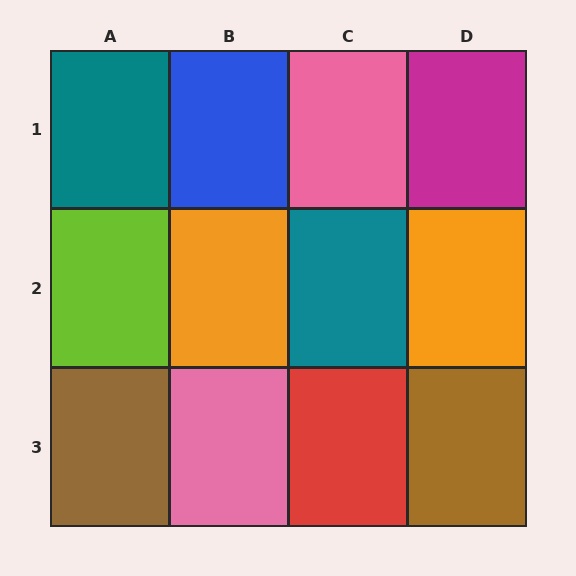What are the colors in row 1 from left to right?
Teal, blue, pink, magenta.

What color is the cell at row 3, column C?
Red.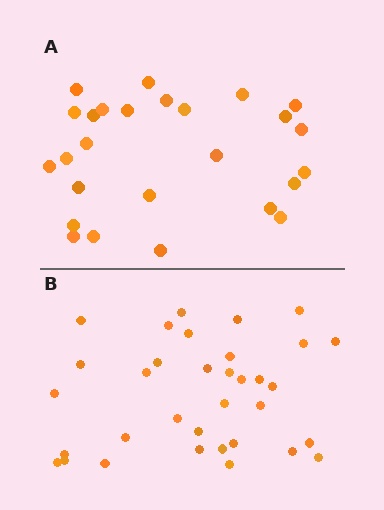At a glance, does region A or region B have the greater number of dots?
Region B (the bottom region) has more dots.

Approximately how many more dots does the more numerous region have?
Region B has roughly 8 or so more dots than region A.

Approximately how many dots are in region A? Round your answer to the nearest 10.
About 30 dots. (The exact count is 26, which rounds to 30.)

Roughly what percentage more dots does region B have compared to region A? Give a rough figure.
About 30% more.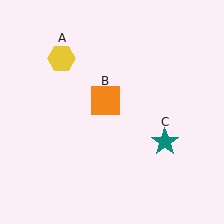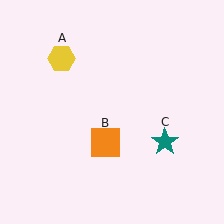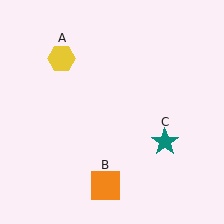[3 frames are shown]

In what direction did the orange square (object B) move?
The orange square (object B) moved down.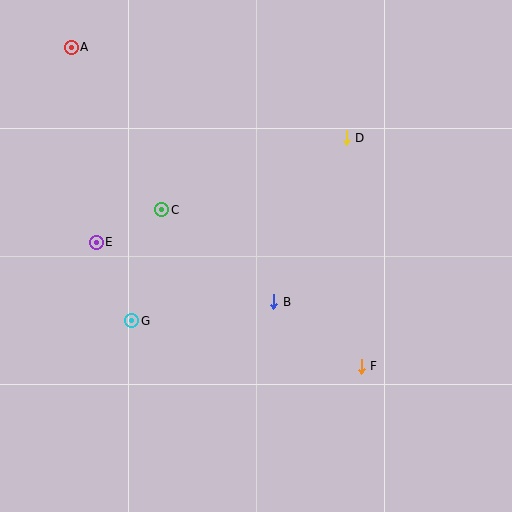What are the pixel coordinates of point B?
Point B is at (274, 302).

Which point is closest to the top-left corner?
Point A is closest to the top-left corner.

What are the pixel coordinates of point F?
Point F is at (361, 366).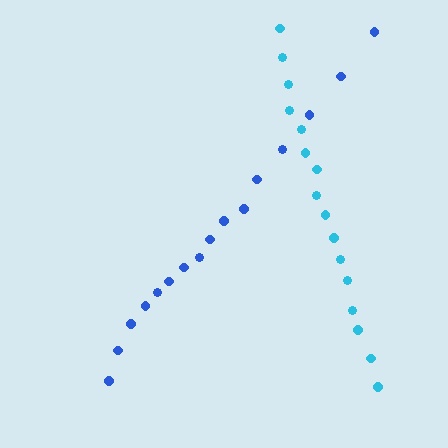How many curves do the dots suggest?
There are 2 distinct paths.